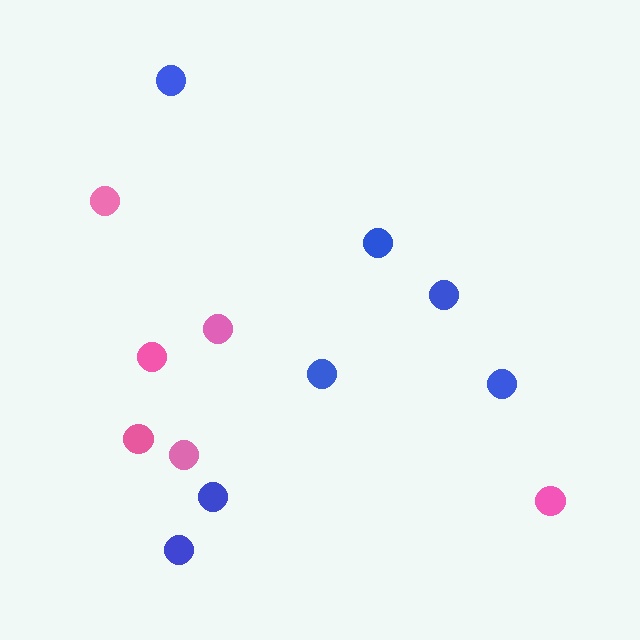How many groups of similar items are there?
There are 2 groups: one group of pink circles (6) and one group of blue circles (7).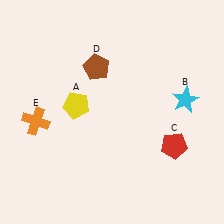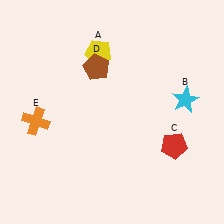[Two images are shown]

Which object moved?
The yellow pentagon (A) moved up.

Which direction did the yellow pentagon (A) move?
The yellow pentagon (A) moved up.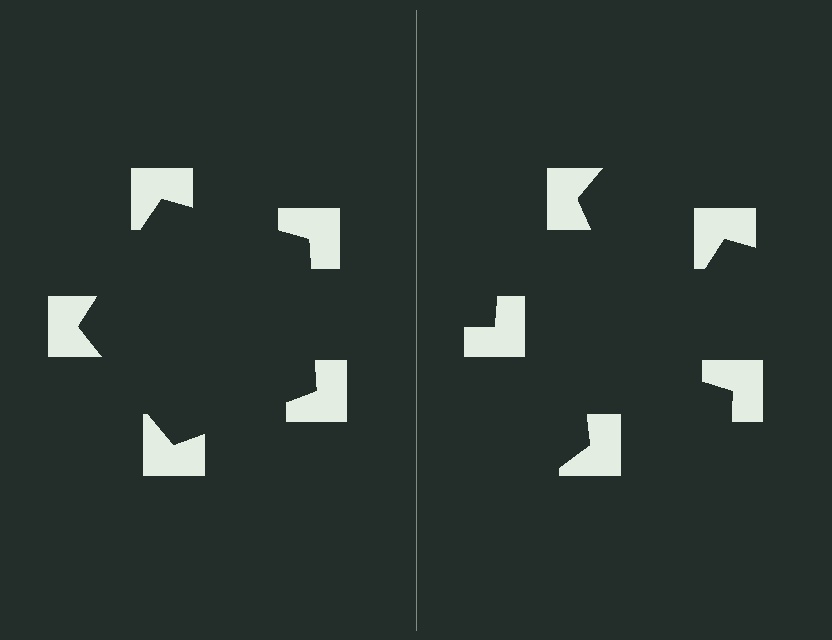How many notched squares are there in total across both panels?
10 — 5 on each side.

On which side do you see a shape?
An illusory pentagon appears on the left side. On the right side the wedge cuts are rotated, so no coherent shape forms.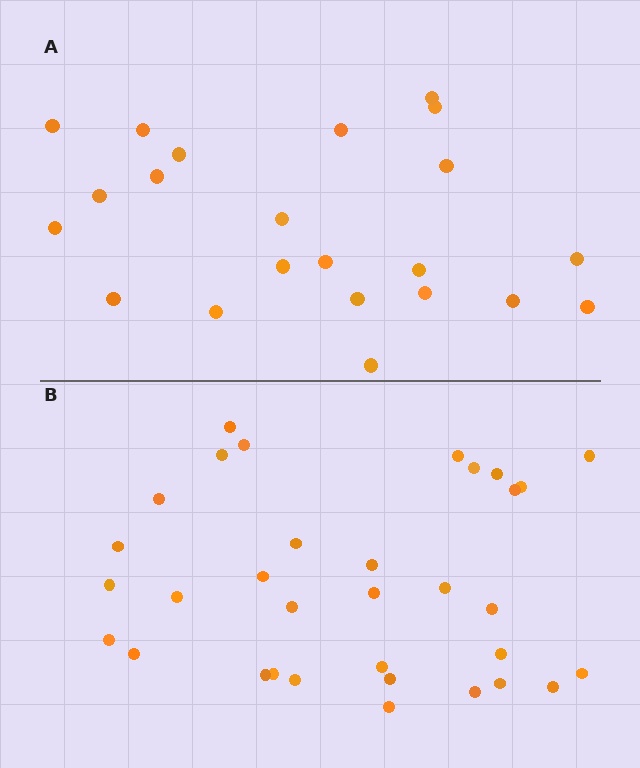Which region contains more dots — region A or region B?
Region B (the bottom region) has more dots.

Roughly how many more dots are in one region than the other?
Region B has roughly 12 or so more dots than region A.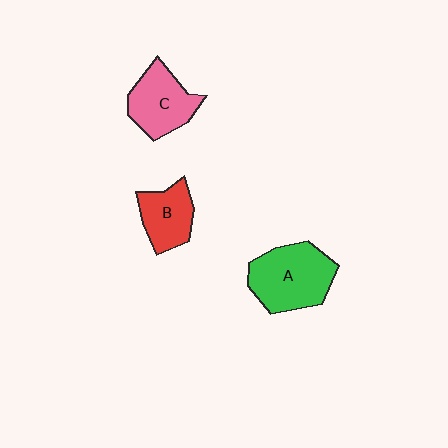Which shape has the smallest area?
Shape B (red).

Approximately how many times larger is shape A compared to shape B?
Approximately 1.6 times.